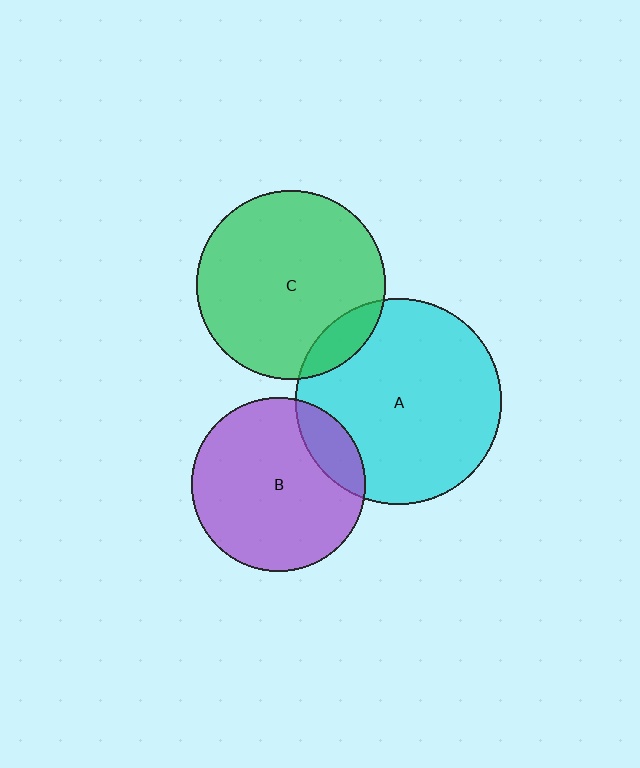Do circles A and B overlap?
Yes.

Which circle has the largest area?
Circle A (cyan).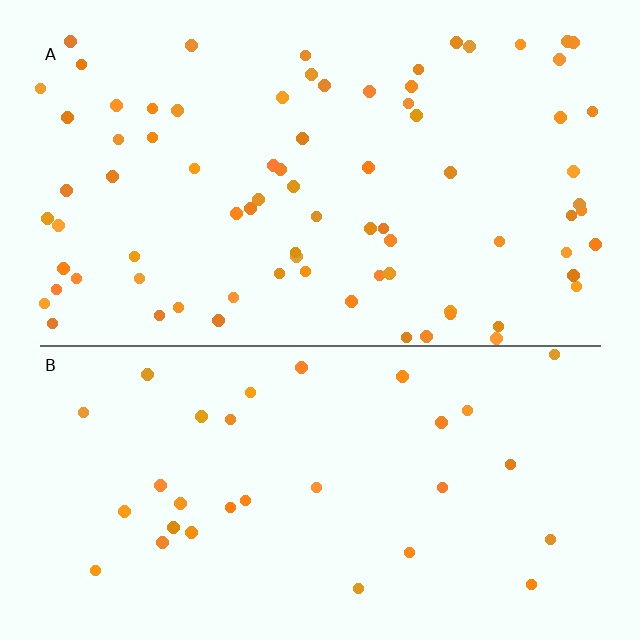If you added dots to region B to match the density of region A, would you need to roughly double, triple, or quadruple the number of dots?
Approximately double.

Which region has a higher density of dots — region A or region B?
A (the top).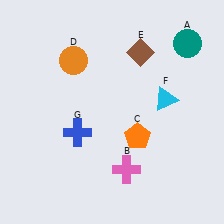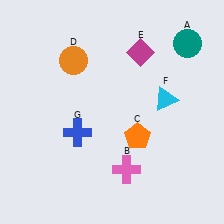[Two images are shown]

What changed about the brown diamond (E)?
In Image 1, E is brown. In Image 2, it changed to magenta.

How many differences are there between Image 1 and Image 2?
There is 1 difference between the two images.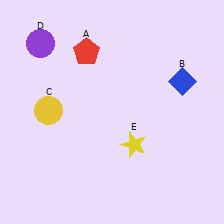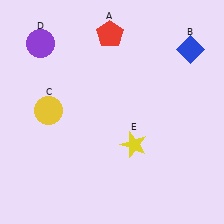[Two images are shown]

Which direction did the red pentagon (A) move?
The red pentagon (A) moved right.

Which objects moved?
The objects that moved are: the red pentagon (A), the blue diamond (B).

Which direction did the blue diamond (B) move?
The blue diamond (B) moved up.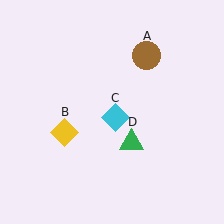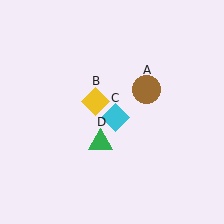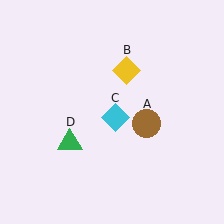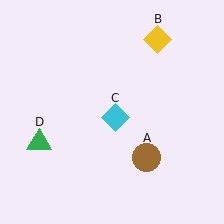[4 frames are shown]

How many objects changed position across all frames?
3 objects changed position: brown circle (object A), yellow diamond (object B), green triangle (object D).